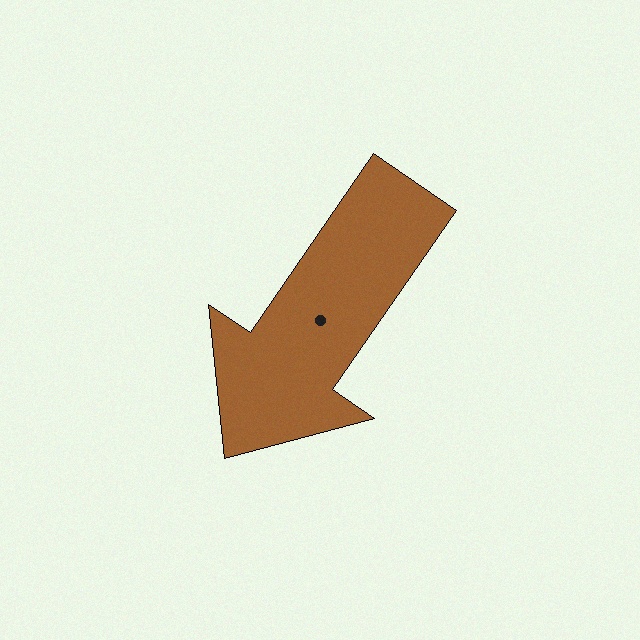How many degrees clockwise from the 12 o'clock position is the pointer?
Approximately 215 degrees.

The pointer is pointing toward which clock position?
Roughly 7 o'clock.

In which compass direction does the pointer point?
Southwest.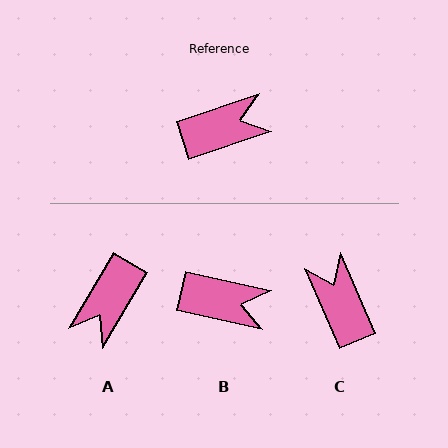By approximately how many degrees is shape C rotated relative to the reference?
Approximately 95 degrees counter-clockwise.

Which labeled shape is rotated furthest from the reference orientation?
A, about 139 degrees away.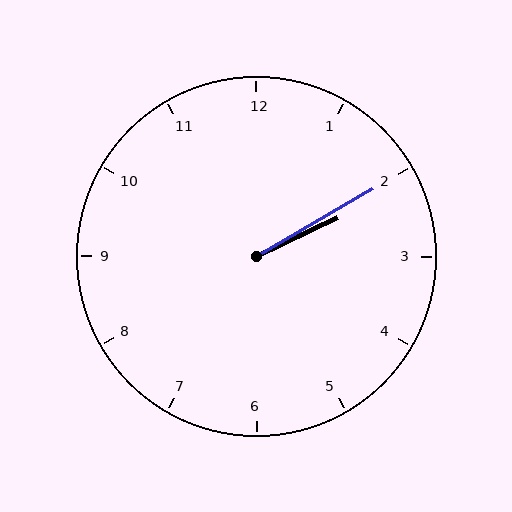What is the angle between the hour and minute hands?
Approximately 5 degrees.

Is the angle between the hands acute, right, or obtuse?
It is acute.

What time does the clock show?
2:10.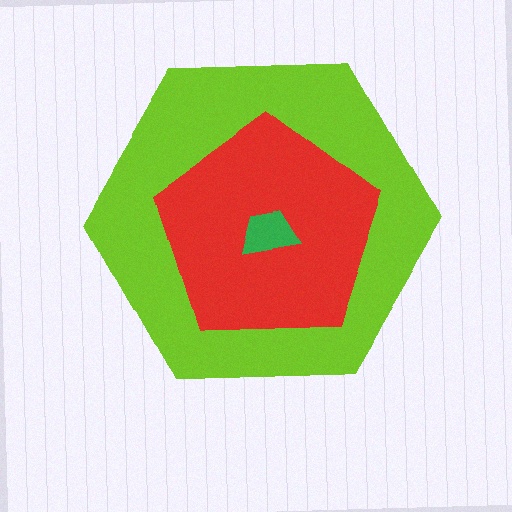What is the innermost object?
The green trapezoid.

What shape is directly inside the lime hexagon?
The red pentagon.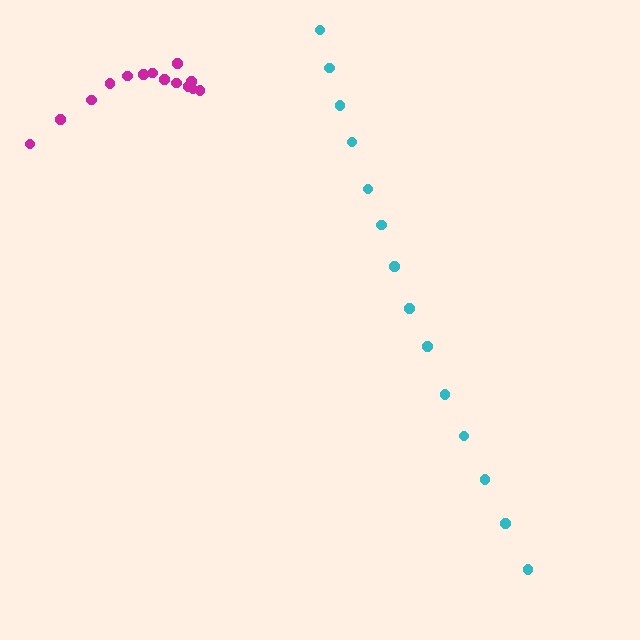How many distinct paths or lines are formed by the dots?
There are 2 distinct paths.